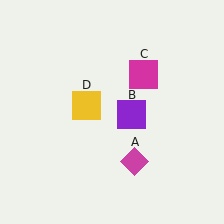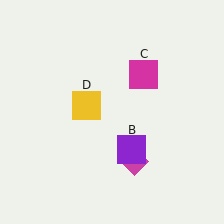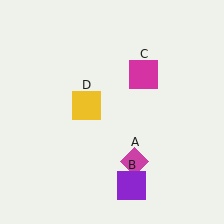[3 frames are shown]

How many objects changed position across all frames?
1 object changed position: purple square (object B).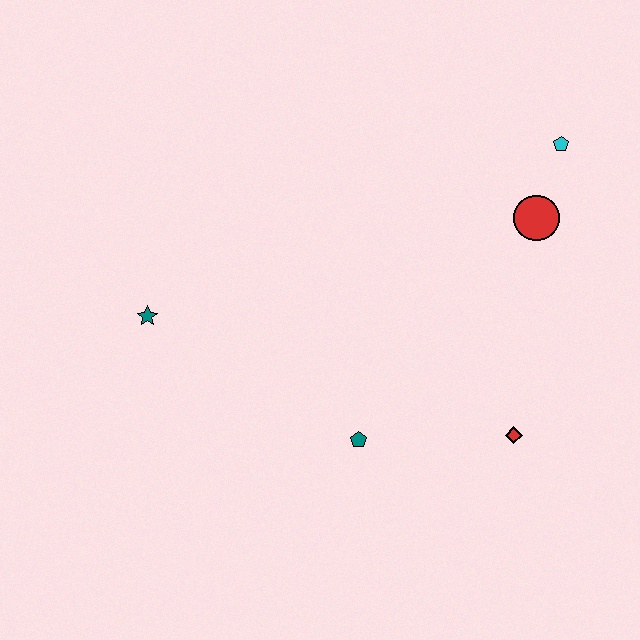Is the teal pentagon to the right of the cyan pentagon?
No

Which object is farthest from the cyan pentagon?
The teal star is farthest from the cyan pentagon.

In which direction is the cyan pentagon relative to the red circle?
The cyan pentagon is above the red circle.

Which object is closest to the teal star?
The teal pentagon is closest to the teal star.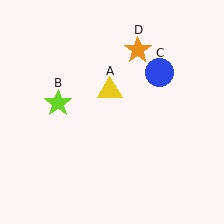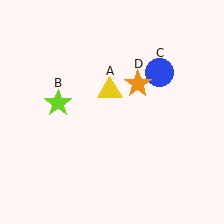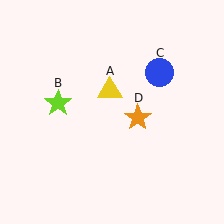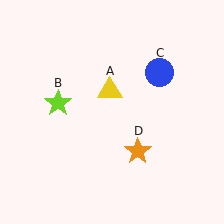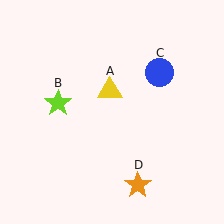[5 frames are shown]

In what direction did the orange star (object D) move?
The orange star (object D) moved down.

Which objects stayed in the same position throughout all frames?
Yellow triangle (object A) and lime star (object B) and blue circle (object C) remained stationary.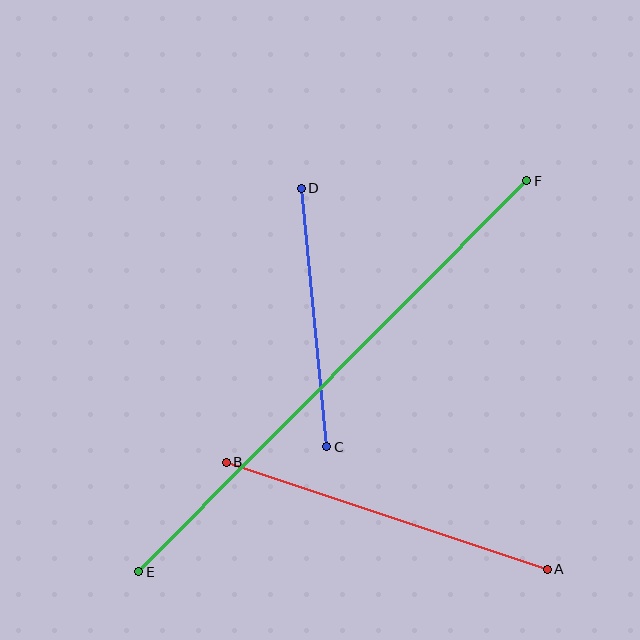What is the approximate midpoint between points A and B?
The midpoint is at approximately (387, 516) pixels.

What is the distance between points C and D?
The distance is approximately 260 pixels.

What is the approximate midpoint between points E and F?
The midpoint is at approximately (333, 376) pixels.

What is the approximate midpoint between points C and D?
The midpoint is at approximately (314, 317) pixels.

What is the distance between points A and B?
The distance is approximately 338 pixels.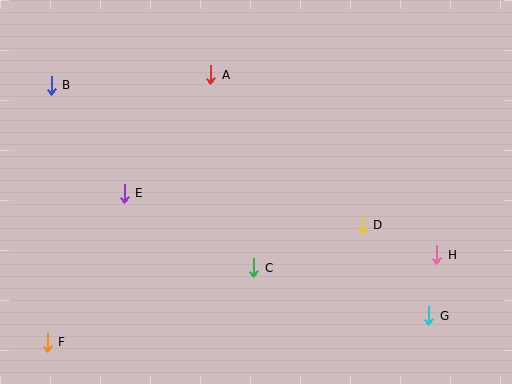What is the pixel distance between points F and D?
The distance between F and D is 336 pixels.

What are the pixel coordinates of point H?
Point H is at (437, 255).